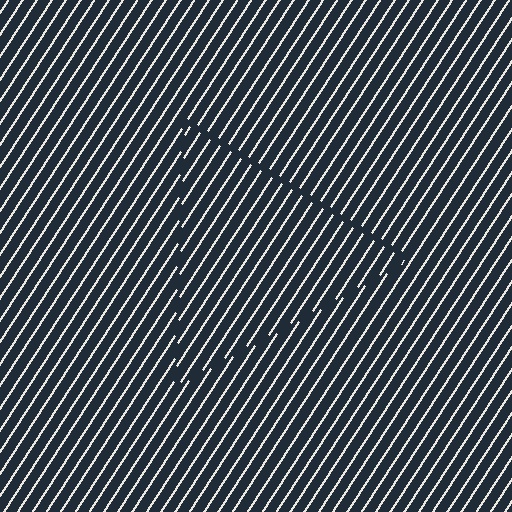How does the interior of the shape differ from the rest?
The interior of the shape contains the same grating, shifted by half a period — the contour is defined by the phase discontinuity where line-ends from the inner and outer gratings abut.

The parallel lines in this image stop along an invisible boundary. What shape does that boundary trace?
An illusory triangle. The interior of the shape contains the same grating, shifted by half a period — the contour is defined by the phase discontinuity where line-ends from the inner and outer gratings abut.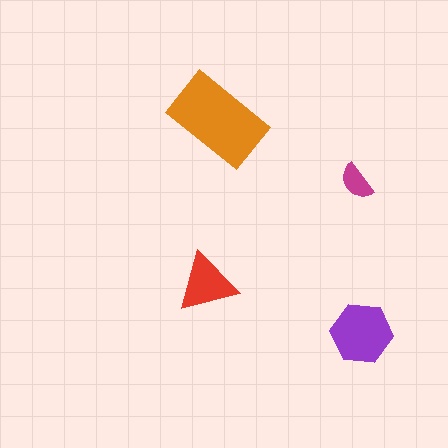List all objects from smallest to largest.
The magenta semicircle, the red triangle, the purple hexagon, the orange rectangle.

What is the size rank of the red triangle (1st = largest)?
3rd.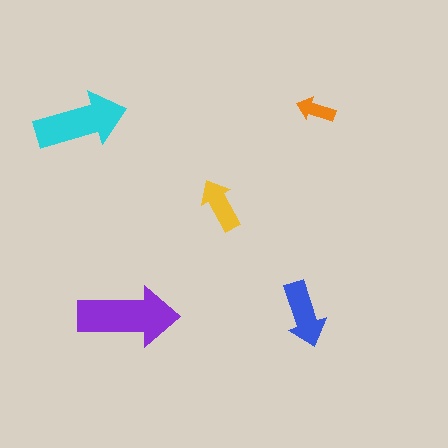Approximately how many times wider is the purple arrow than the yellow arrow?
About 2 times wider.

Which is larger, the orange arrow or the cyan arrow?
The cyan one.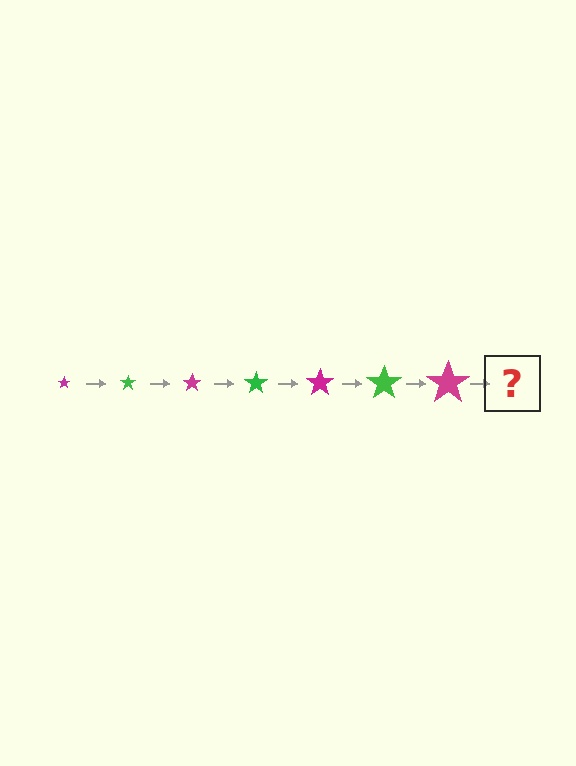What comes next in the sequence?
The next element should be a green star, larger than the previous one.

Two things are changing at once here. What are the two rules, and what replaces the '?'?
The two rules are that the star grows larger each step and the color cycles through magenta and green. The '?' should be a green star, larger than the previous one.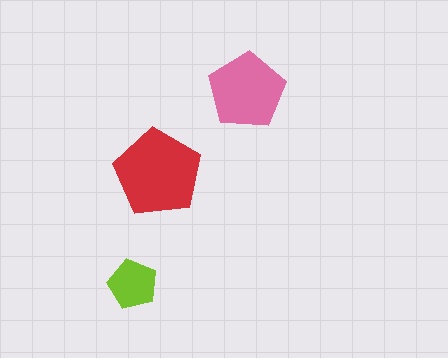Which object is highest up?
The pink pentagon is topmost.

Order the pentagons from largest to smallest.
the red one, the pink one, the lime one.